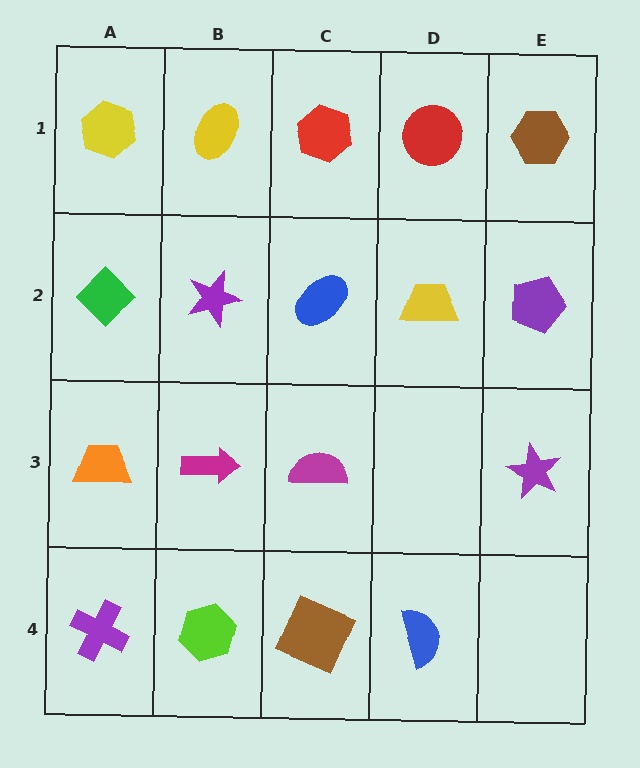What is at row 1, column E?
A brown hexagon.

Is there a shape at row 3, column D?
No, that cell is empty.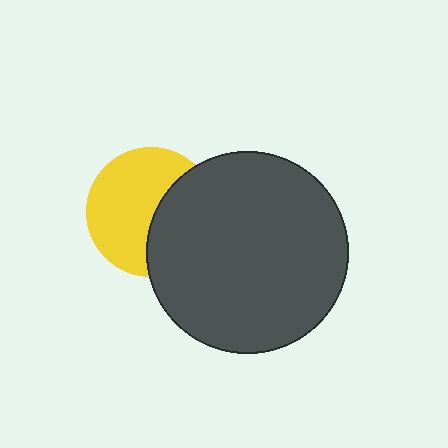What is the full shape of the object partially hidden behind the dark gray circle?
The partially hidden object is a yellow circle.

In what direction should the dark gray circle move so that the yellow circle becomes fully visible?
The dark gray circle should move right. That is the shortest direction to clear the overlap and leave the yellow circle fully visible.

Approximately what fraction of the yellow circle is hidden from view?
Roughly 40% of the yellow circle is hidden behind the dark gray circle.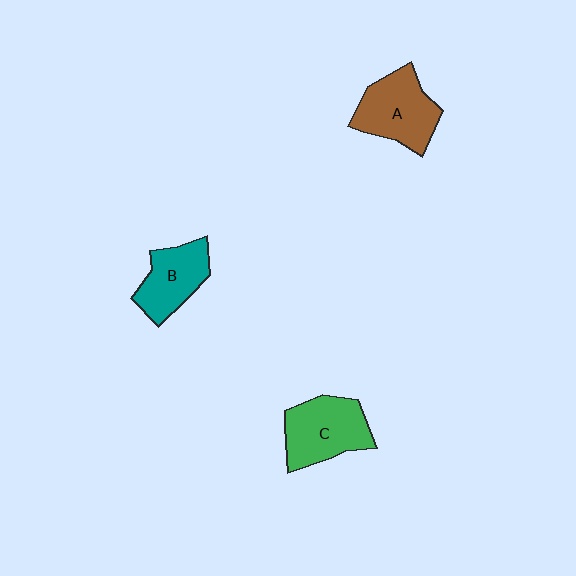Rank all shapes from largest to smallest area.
From largest to smallest: C (green), A (brown), B (teal).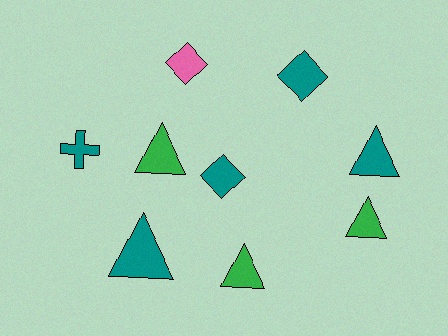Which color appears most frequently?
Teal, with 5 objects.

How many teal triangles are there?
There are 2 teal triangles.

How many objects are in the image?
There are 9 objects.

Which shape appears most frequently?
Triangle, with 5 objects.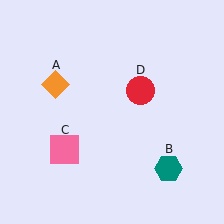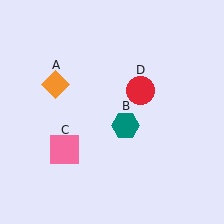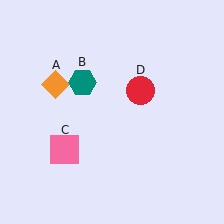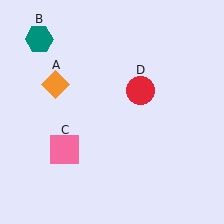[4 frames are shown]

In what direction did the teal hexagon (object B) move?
The teal hexagon (object B) moved up and to the left.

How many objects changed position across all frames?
1 object changed position: teal hexagon (object B).